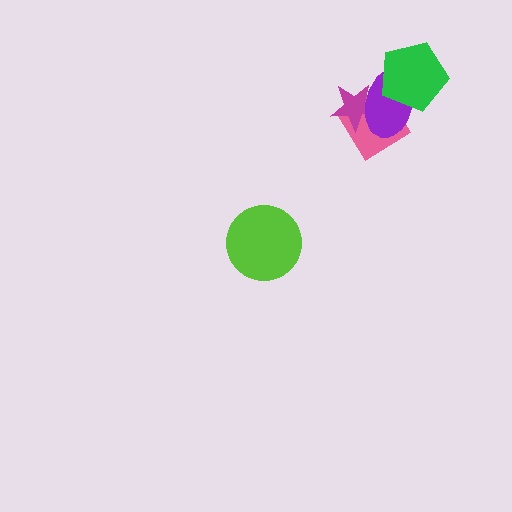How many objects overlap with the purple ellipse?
3 objects overlap with the purple ellipse.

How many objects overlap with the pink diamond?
2 objects overlap with the pink diamond.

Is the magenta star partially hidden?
Yes, it is partially covered by another shape.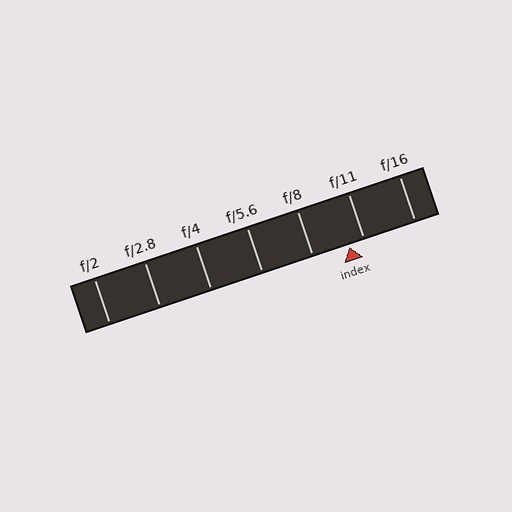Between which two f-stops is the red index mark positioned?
The index mark is between f/8 and f/11.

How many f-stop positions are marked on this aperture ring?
There are 7 f-stop positions marked.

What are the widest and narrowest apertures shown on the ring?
The widest aperture shown is f/2 and the narrowest is f/16.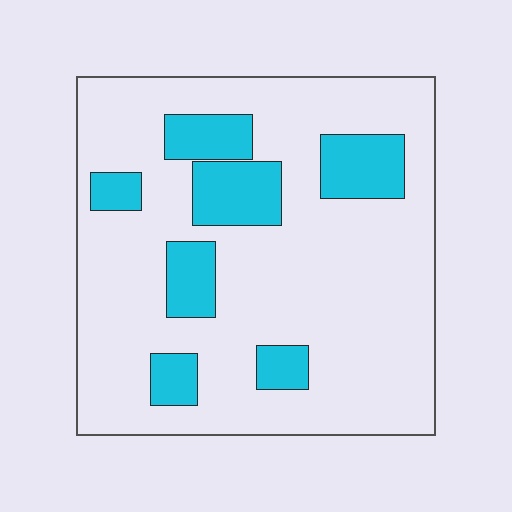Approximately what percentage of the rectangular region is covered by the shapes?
Approximately 20%.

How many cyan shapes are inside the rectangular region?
7.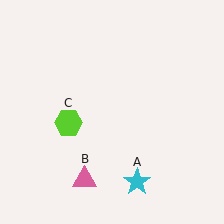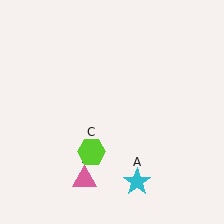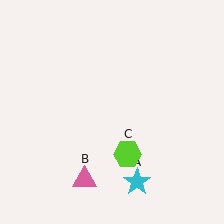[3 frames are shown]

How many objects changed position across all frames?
1 object changed position: lime hexagon (object C).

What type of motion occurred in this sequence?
The lime hexagon (object C) rotated counterclockwise around the center of the scene.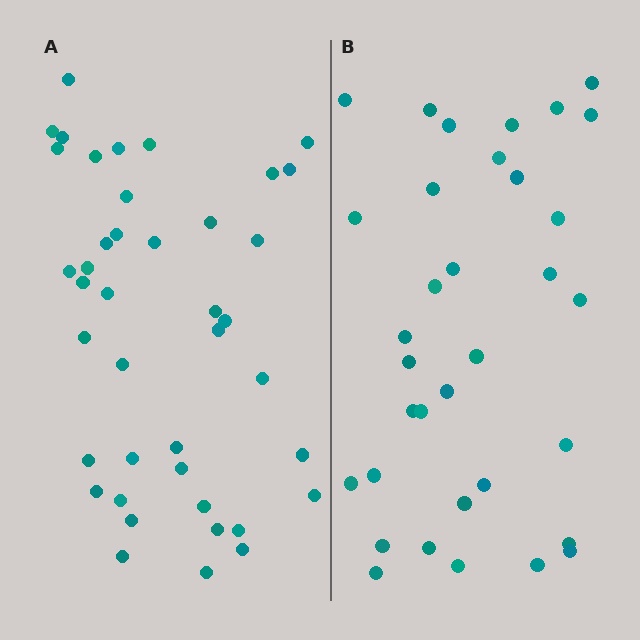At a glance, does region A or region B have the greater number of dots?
Region A (the left region) has more dots.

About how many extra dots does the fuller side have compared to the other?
Region A has roughly 8 or so more dots than region B.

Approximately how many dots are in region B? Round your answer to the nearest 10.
About 30 dots. (The exact count is 34, which rounds to 30.)